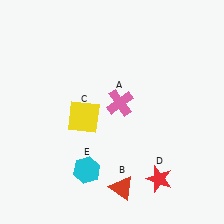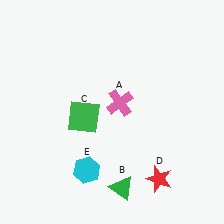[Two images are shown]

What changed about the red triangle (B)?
In Image 1, B is red. In Image 2, it changed to green.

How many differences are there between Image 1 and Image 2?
There are 2 differences between the two images.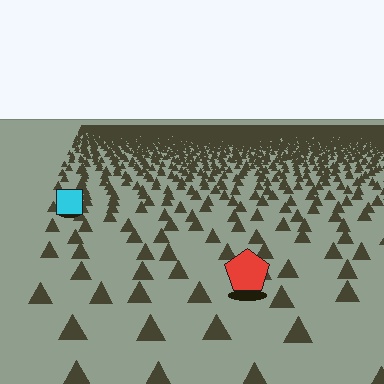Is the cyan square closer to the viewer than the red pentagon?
No. The red pentagon is closer — you can tell from the texture gradient: the ground texture is coarser near it.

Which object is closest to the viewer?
The red pentagon is closest. The texture marks near it are larger and more spread out.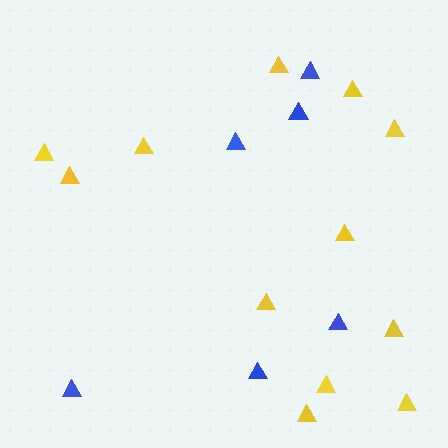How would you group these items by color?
There are 2 groups: one group of blue triangles (6) and one group of yellow triangles (12).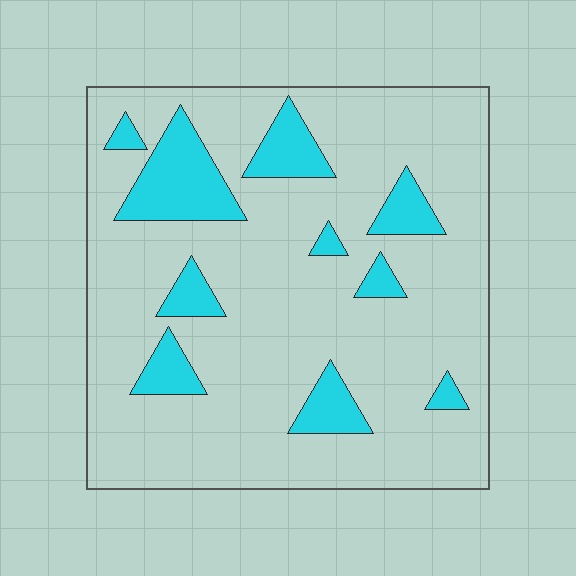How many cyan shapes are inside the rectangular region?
10.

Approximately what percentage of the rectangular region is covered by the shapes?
Approximately 15%.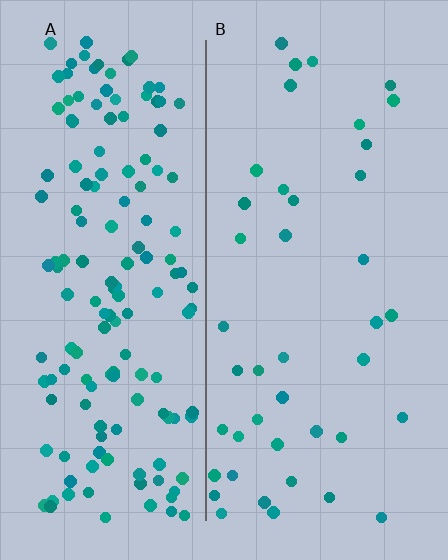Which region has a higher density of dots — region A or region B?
A (the left).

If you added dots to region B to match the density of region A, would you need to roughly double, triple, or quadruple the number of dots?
Approximately quadruple.